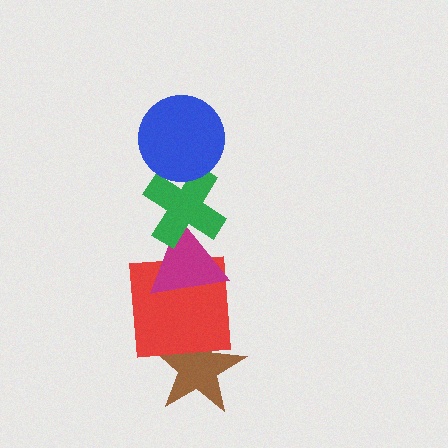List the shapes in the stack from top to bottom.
From top to bottom: the blue circle, the green cross, the magenta triangle, the red square, the brown star.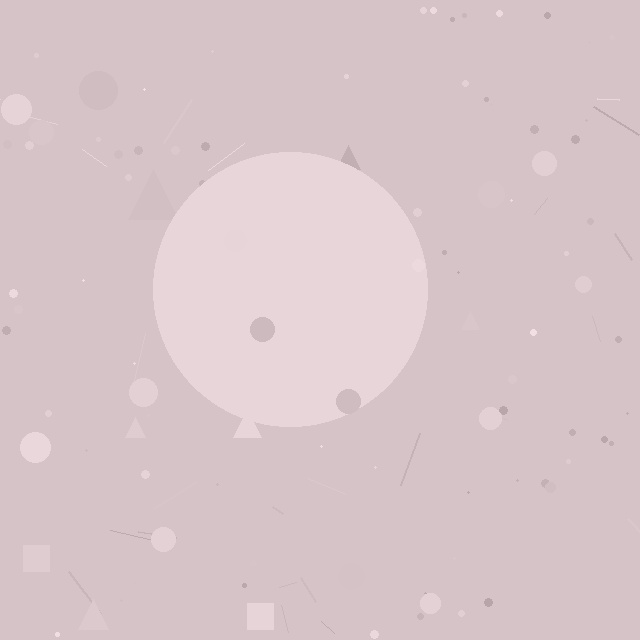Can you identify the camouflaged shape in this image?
The camouflaged shape is a circle.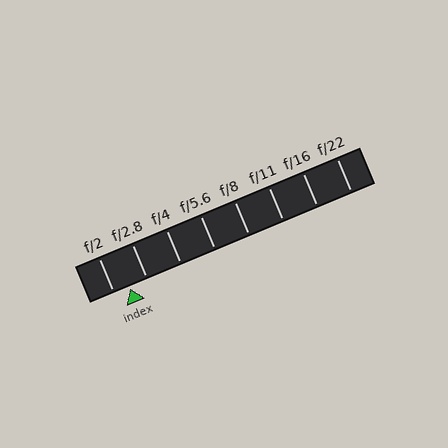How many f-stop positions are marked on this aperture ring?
There are 8 f-stop positions marked.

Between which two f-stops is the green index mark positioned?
The index mark is between f/2 and f/2.8.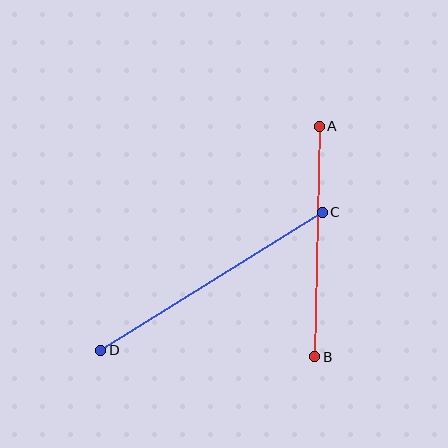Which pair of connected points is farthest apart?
Points C and D are farthest apart.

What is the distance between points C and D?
The distance is approximately 261 pixels.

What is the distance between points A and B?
The distance is approximately 231 pixels.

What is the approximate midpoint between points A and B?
The midpoint is at approximately (317, 242) pixels.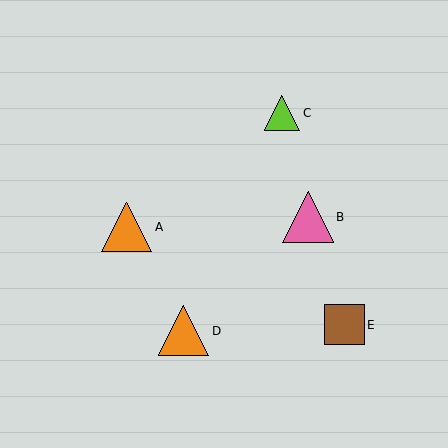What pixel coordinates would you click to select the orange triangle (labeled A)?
Click at (127, 227) to select the orange triangle A.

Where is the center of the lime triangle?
The center of the lime triangle is at (282, 113).